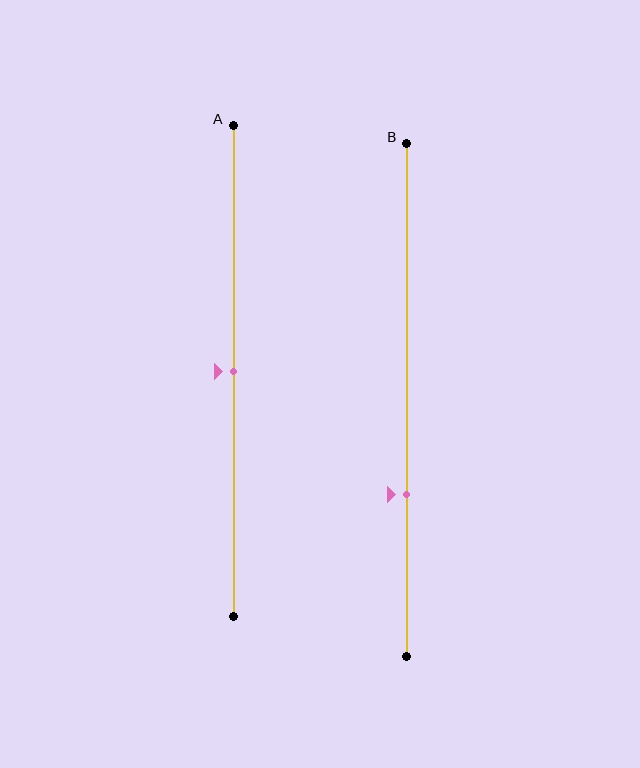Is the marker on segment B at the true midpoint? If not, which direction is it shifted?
No, the marker on segment B is shifted downward by about 18% of the segment length.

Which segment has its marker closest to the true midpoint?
Segment A has its marker closest to the true midpoint.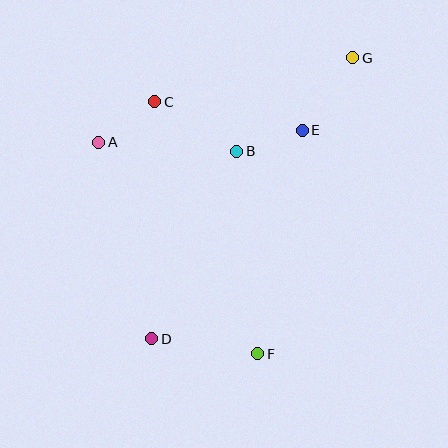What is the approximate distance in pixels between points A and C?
The distance between A and C is approximately 69 pixels.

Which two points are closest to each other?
Points B and E are closest to each other.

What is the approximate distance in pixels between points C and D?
The distance between C and D is approximately 237 pixels.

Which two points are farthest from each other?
Points D and G are farthest from each other.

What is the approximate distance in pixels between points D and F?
The distance between D and F is approximately 107 pixels.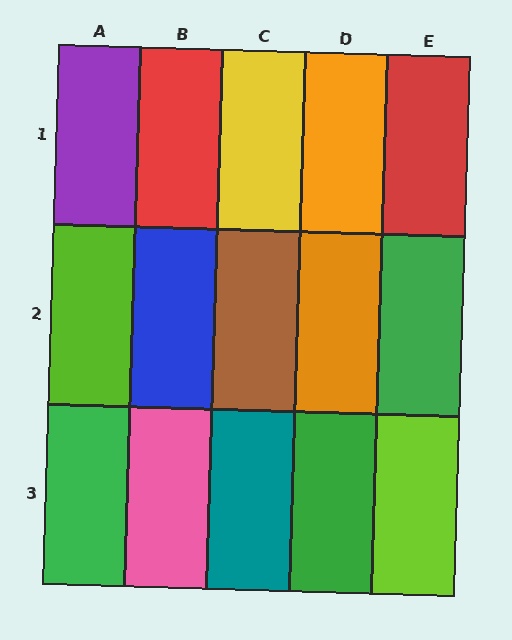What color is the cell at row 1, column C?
Yellow.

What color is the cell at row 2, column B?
Blue.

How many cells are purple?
1 cell is purple.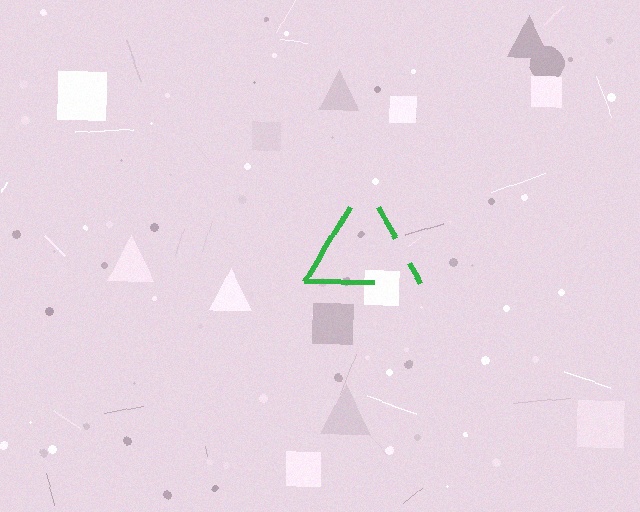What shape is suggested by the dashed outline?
The dashed outline suggests a triangle.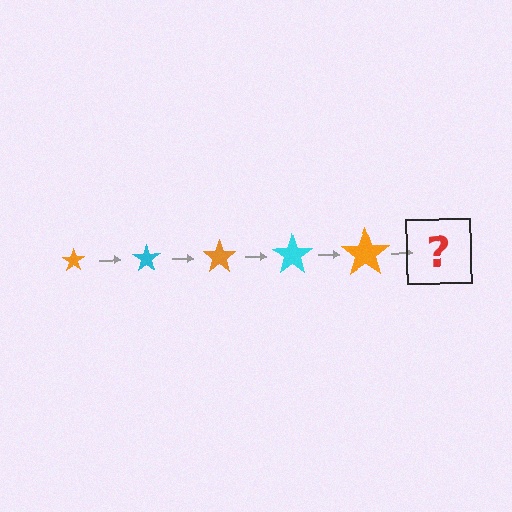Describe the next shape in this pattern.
It should be a cyan star, larger than the previous one.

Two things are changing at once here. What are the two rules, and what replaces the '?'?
The two rules are that the star grows larger each step and the color cycles through orange and cyan. The '?' should be a cyan star, larger than the previous one.